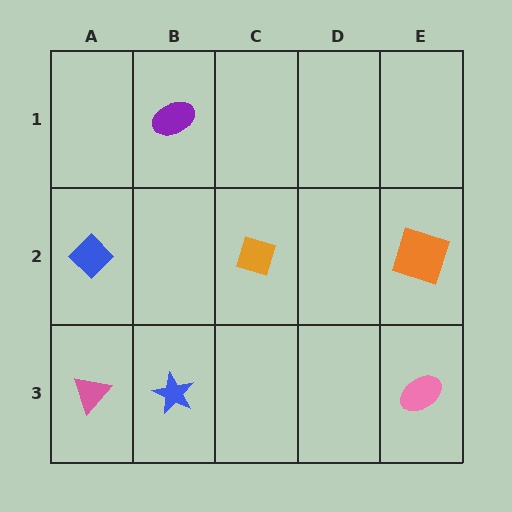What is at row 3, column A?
A pink triangle.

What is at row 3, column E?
A pink ellipse.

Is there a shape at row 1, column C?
No, that cell is empty.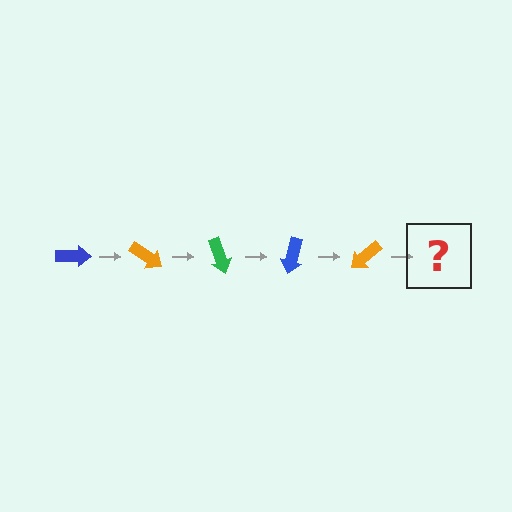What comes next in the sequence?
The next element should be a green arrow, rotated 175 degrees from the start.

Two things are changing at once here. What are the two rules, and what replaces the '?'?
The two rules are that it rotates 35 degrees each step and the color cycles through blue, orange, and green. The '?' should be a green arrow, rotated 175 degrees from the start.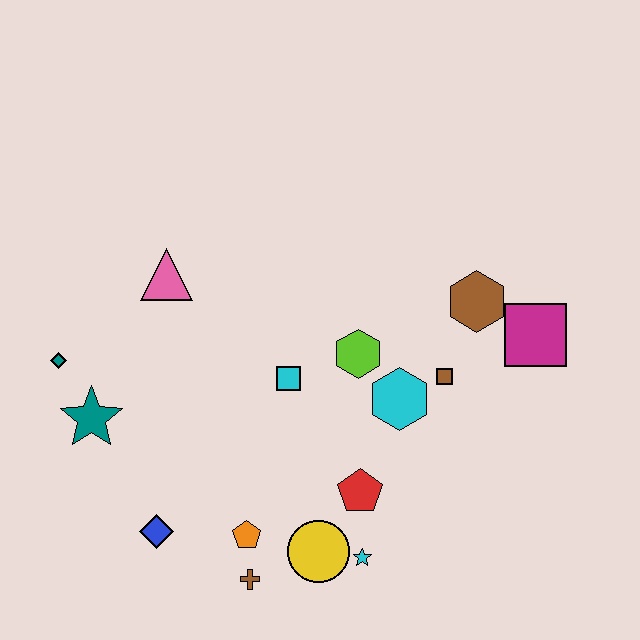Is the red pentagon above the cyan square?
No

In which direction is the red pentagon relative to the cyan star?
The red pentagon is above the cyan star.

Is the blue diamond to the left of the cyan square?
Yes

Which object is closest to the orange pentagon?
The brown cross is closest to the orange pentagon.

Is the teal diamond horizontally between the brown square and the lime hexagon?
No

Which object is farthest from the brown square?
The teal diamond is farthest from the brown square.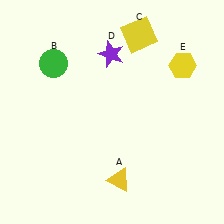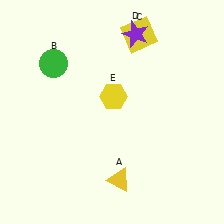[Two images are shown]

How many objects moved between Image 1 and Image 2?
2 objects moved between the two images.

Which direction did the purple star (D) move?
The purple star (D) moved right.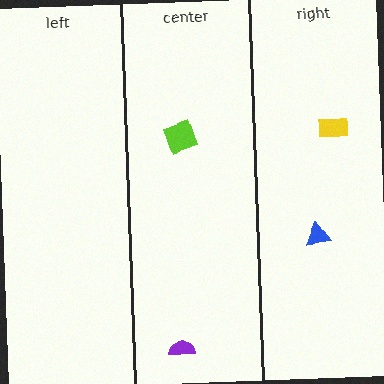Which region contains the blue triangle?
The right region.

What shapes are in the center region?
The purple semicircle, the lime diamond.